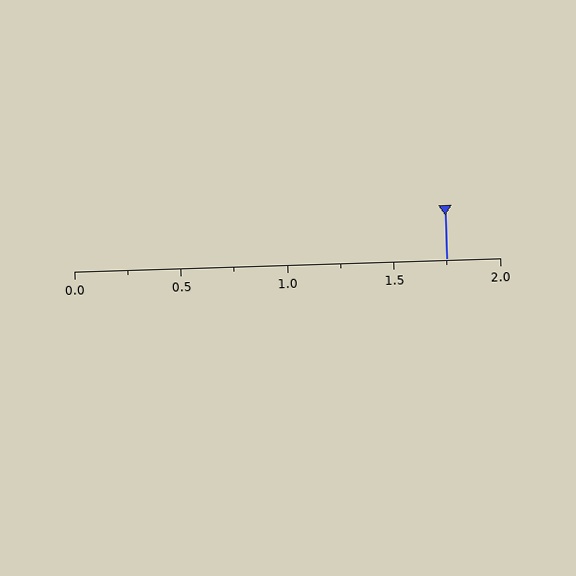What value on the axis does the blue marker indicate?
The marker indicates approximately 1.75.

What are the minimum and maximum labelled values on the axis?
The axis runs from 0.0 to 2.0.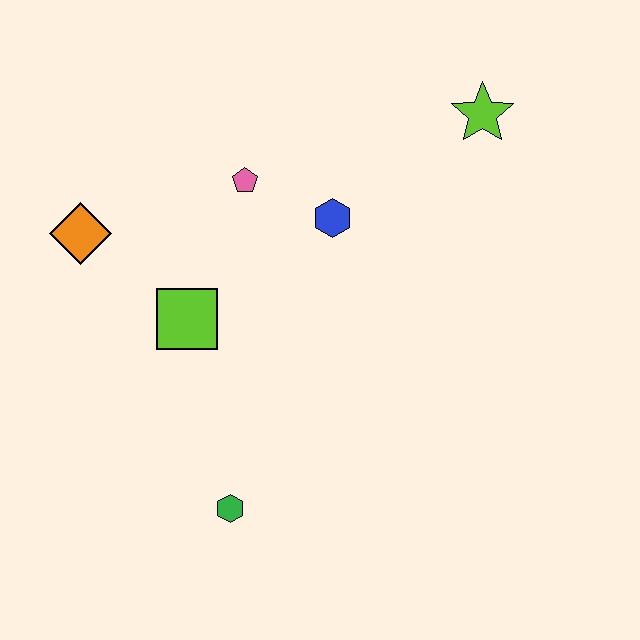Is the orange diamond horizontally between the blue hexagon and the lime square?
No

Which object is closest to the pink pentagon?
The blue hexagon is closest to the pink pentagon.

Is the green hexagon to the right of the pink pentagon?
No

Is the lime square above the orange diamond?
No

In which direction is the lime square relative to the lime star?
The lime square is to the left of the lime star.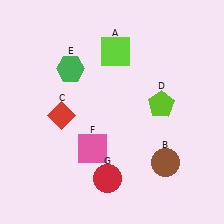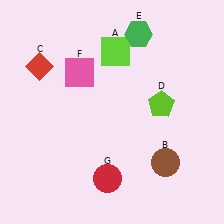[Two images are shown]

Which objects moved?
The objects that moved are: the red diamond (C), the green hexagon (E), the pink square (F).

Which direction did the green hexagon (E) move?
The green hexagon (E) moved right.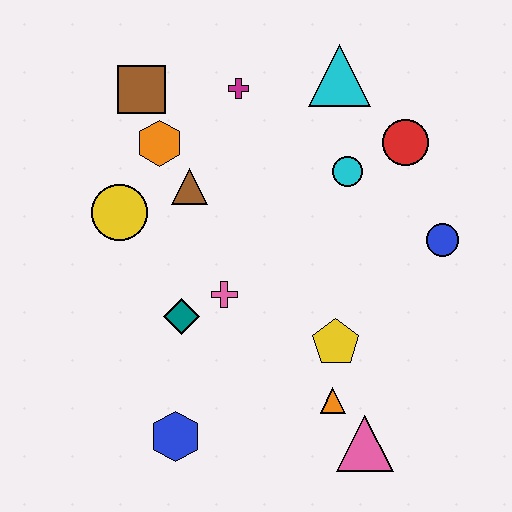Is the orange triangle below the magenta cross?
Yes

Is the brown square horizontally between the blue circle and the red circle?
No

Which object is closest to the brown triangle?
The orange hexagon is closest to the brown triangle.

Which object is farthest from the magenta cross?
The pink triangle is farthest from the magenta cross.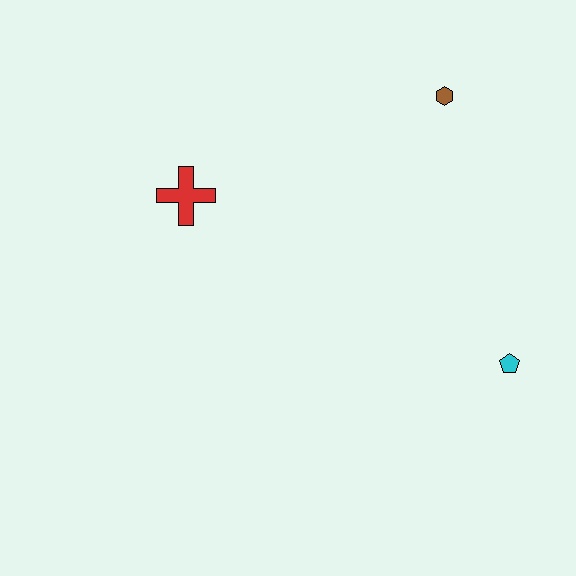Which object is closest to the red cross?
The brown hexagon is closest to the red cross.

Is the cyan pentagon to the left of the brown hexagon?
No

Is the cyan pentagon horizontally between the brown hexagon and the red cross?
No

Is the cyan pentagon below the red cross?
Yes